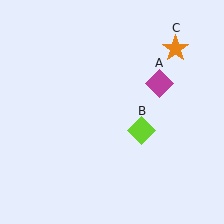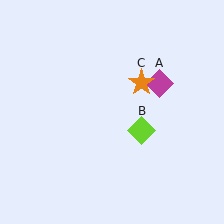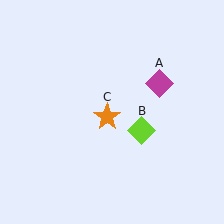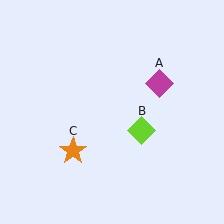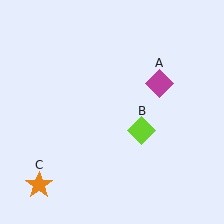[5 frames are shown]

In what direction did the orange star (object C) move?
The orange star (object C) moved down and to the left.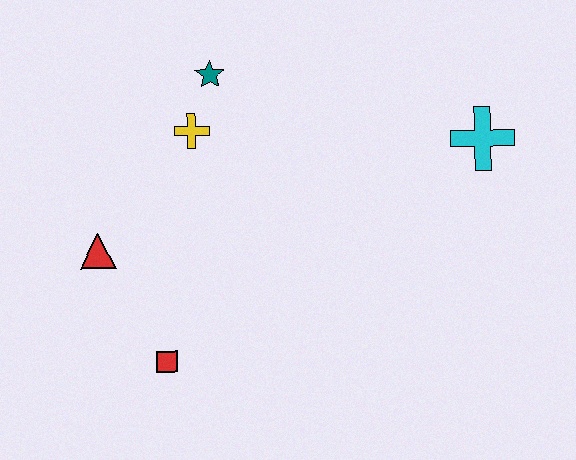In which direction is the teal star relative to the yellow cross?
The teal star is above the yellow cross.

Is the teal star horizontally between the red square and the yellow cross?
No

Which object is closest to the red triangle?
The red square is closest to the red triangle.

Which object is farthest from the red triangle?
The cyan cross is farthest from the red triangle.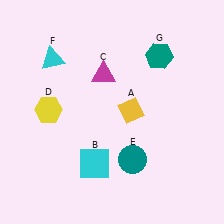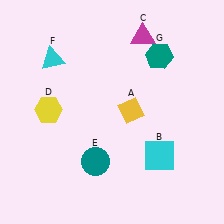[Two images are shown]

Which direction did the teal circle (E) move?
The teal circle (E) moved left.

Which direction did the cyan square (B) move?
The cyan square (B) moved right.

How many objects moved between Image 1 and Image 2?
3 objects moved between the two images.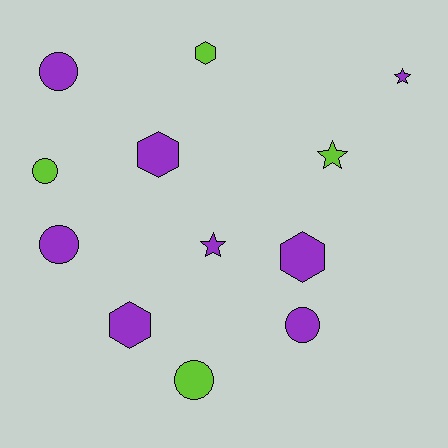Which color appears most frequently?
Purple, with 8 objects.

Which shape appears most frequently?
Circle, with 5 objects.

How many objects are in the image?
There are 12 objects.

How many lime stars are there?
There is 1 lime star.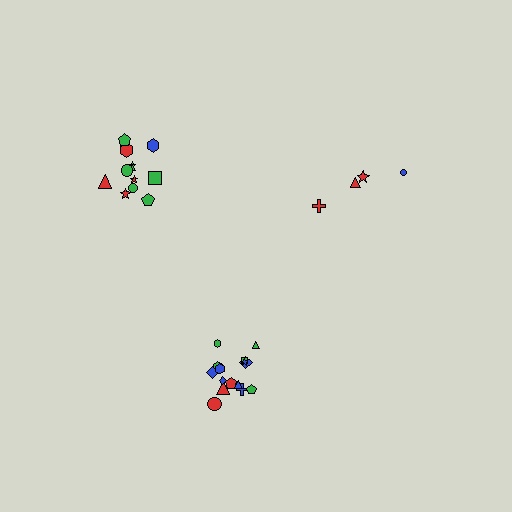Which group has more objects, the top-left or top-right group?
The top-left group.